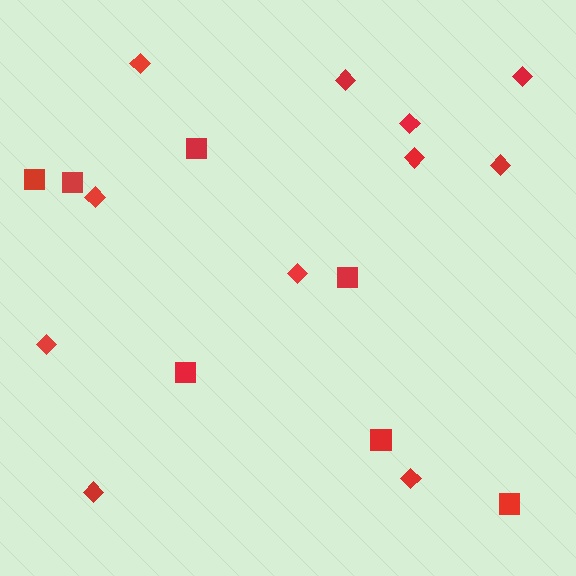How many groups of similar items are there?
There are 2 groups: one group of squares (7) and one group of diamonds (11).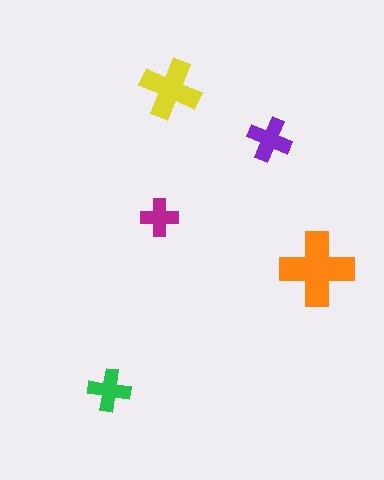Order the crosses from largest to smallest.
the orange one, the yellow one, the purple one, the green one, the magenta one.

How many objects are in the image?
There are 5 objects in the image.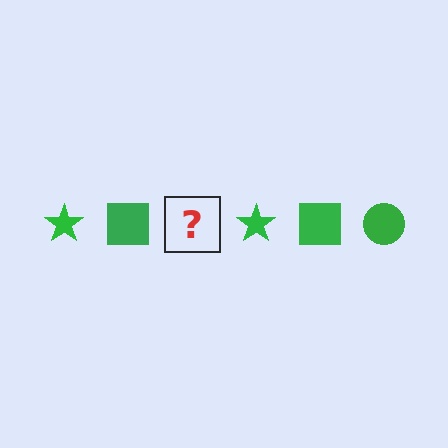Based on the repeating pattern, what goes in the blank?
The blank should be a green circle.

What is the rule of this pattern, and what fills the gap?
The rule is that the pattern cycles through star, square, circle shapes in green. The gap should be filled with a green circle.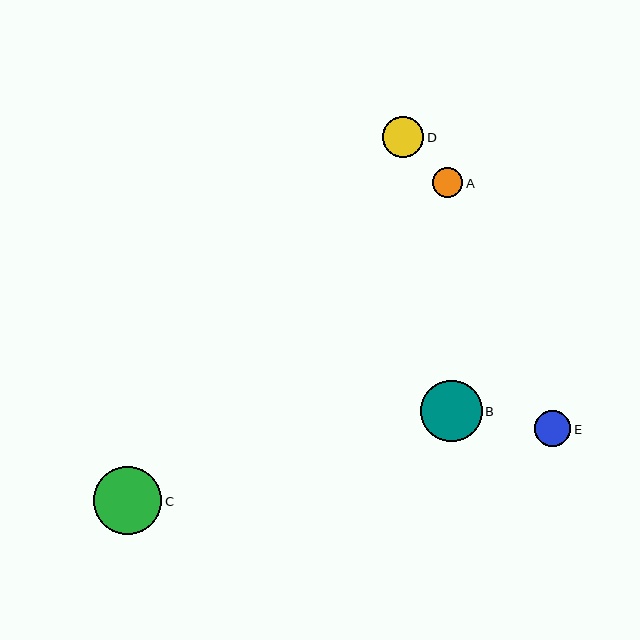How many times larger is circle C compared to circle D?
Circle C is approximately 1.7 times the size of circle D.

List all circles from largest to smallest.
From largest to smallest: C, B, D, E, A.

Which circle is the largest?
Circle C is the largest with a size of approximately 68 pixels.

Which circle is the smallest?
Circle A is the smallest with a size of approximately 30 pixels.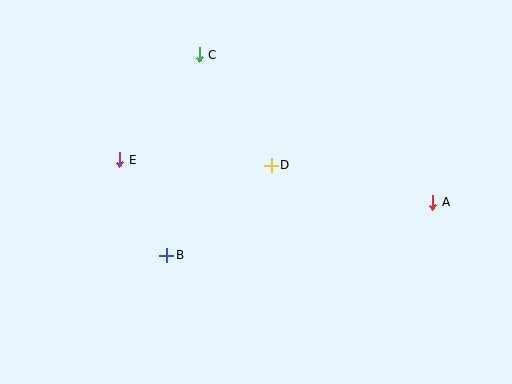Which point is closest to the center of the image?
Point D at (271, 165) is closest to the center.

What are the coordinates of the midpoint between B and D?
The midpoint between B and D is at (219, 210).